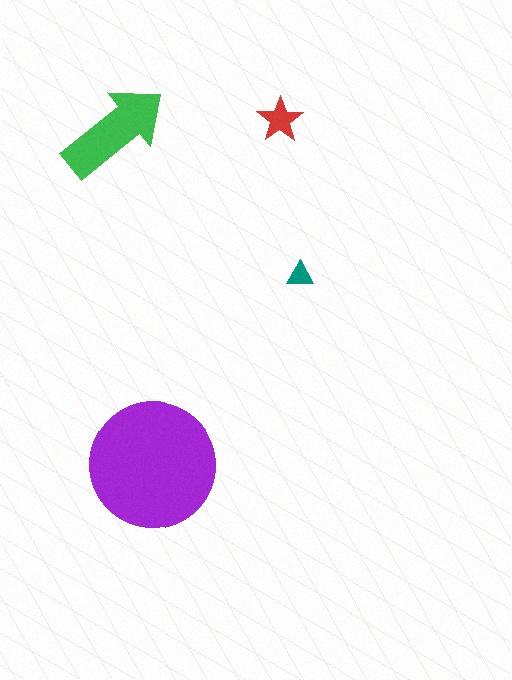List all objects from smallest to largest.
The teal triangle, the red star, the green arrow, the purple circle.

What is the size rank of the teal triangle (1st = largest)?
4th.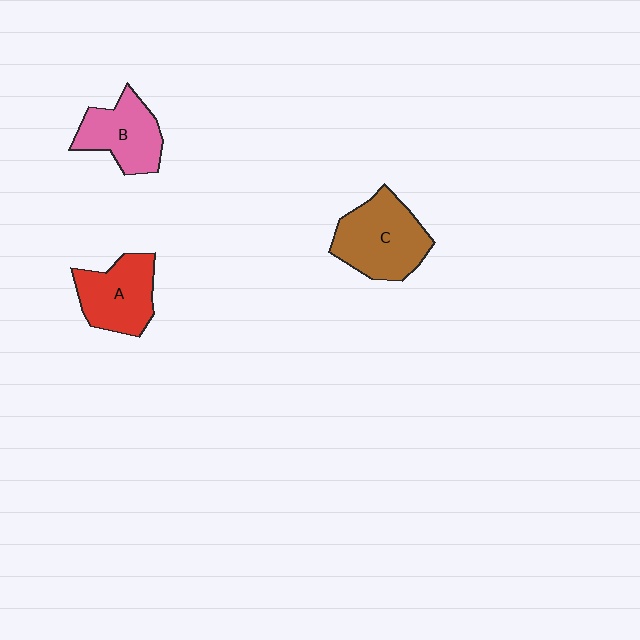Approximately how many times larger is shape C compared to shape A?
Approximately 1.2 times.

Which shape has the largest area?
Shape C (brown).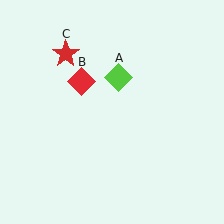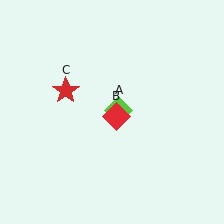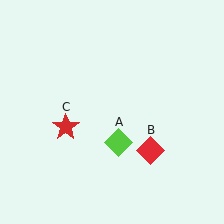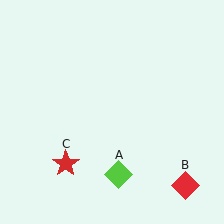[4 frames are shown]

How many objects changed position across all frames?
3 objects changed position: lime diamond (object A), red diamond (object B), red star (object C).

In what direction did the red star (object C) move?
The red star (object C) moved down.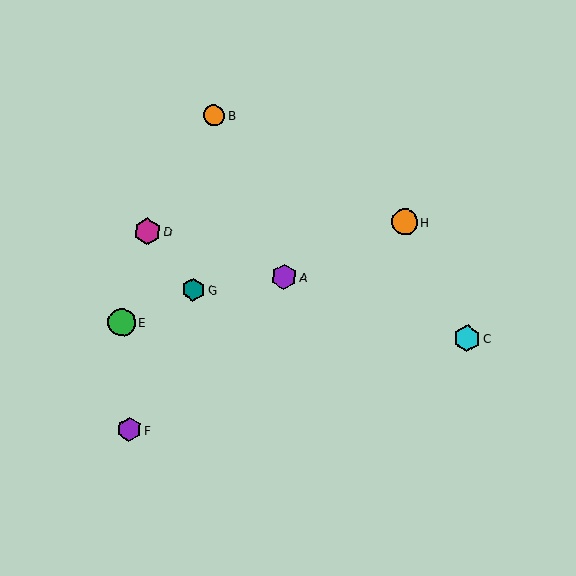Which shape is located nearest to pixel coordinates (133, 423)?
The purple hexagon (labeled F) at (129, 429) is nearest to that location.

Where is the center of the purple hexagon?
The center of the purple hexagon is at (129, 429).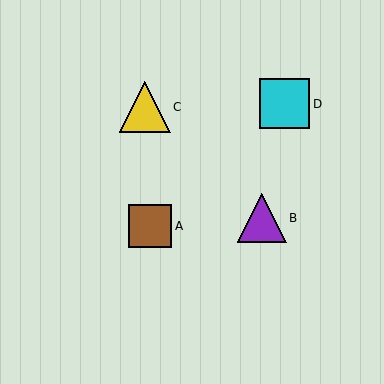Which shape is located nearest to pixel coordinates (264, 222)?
The purple triangle (labeled B) at (262, 218) is nearest to that location.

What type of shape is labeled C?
Shape C is a yellow triangle.